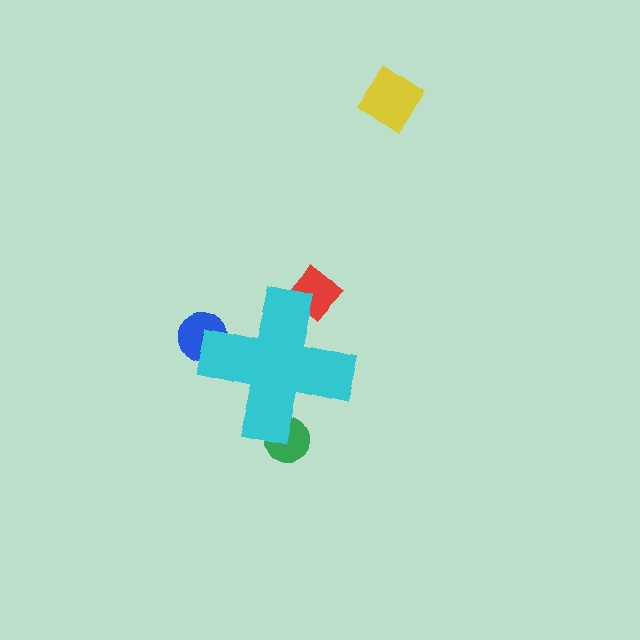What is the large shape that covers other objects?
A cyan cross.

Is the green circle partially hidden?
Yes, the green circle is partially hidden behind the cyan cross.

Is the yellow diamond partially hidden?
No, the yellow diamond is fully visible.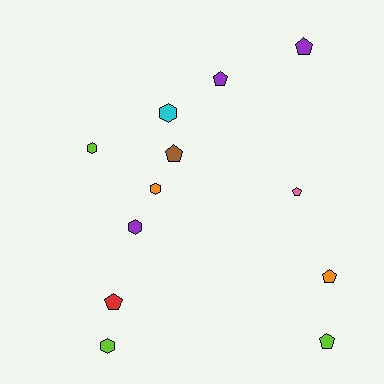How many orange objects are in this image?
There are 2 orange objects.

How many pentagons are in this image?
There are 7 pentagons.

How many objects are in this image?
There are 12 objects.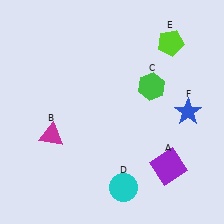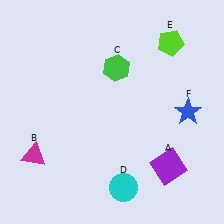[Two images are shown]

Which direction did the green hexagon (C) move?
The green hexagon (C) moved left.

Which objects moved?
The objects that moved are: the magenta triangle (B), the green hexagon (C).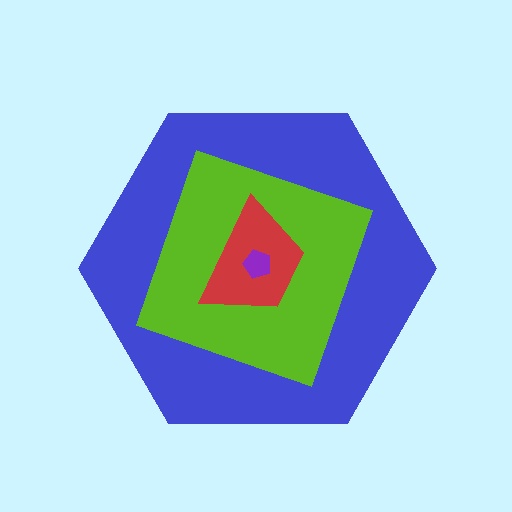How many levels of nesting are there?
4.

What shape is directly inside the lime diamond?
The red trapezoid.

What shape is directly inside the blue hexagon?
The lime diamond.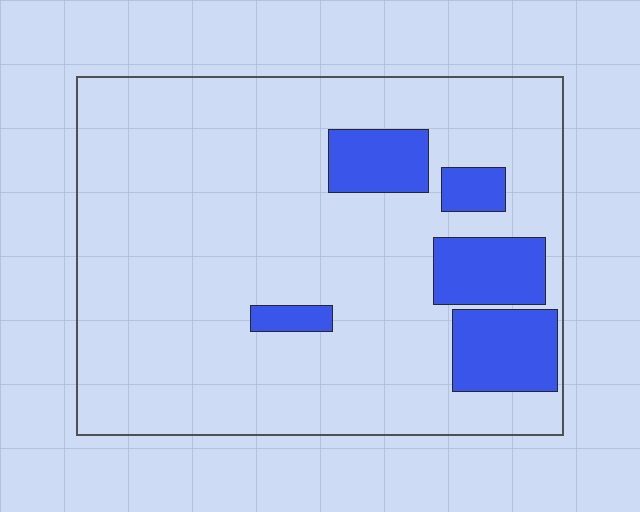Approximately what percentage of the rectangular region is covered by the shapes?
Approximately 15%.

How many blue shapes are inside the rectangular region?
5.